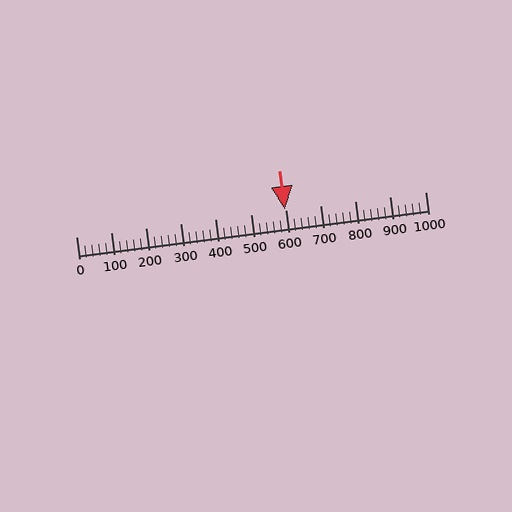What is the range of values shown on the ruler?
The ruler shows values from 0 to 1000.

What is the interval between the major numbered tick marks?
The major tick marks are spaced 100 units apart.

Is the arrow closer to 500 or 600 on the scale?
The arrow is closer to 600.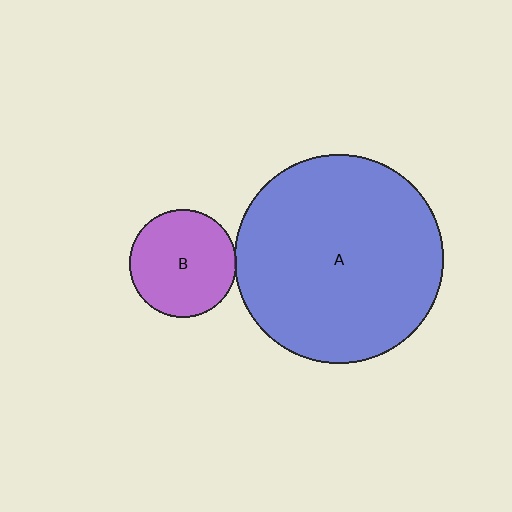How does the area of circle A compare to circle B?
Approximately 3.8 times.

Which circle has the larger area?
Circle A (blue).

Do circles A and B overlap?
Yes.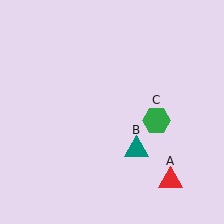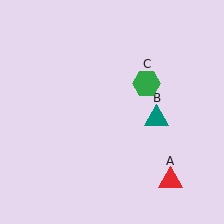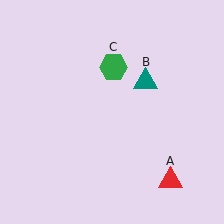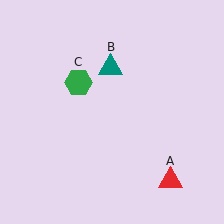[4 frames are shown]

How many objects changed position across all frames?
2 objects changed position: teal triangle (object B), green hexagon (object C).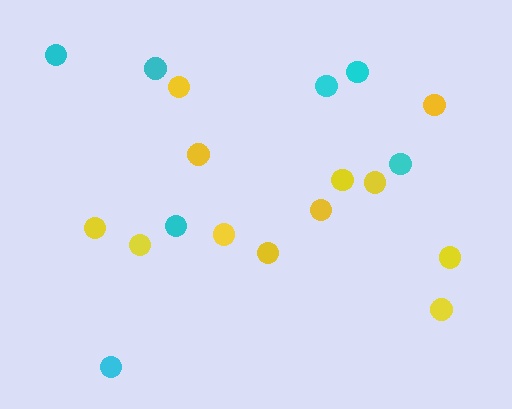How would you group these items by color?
There are 2 groups: one group of cyan circles (7) and one group of yellow circles (12).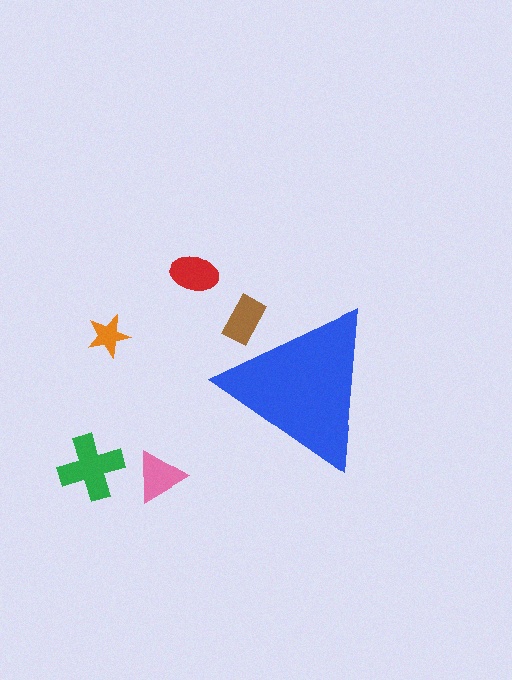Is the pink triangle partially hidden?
No, the pink triangle is fully visible.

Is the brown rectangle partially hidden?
Yes, the brown rectangle is partially hidden behind the blue triangle.